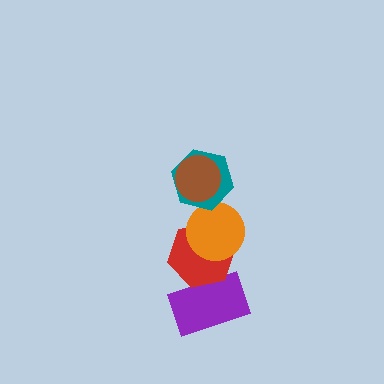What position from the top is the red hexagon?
The red hexagon is 4th from the top.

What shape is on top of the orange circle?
The teal hexagon is on top of the orange circle.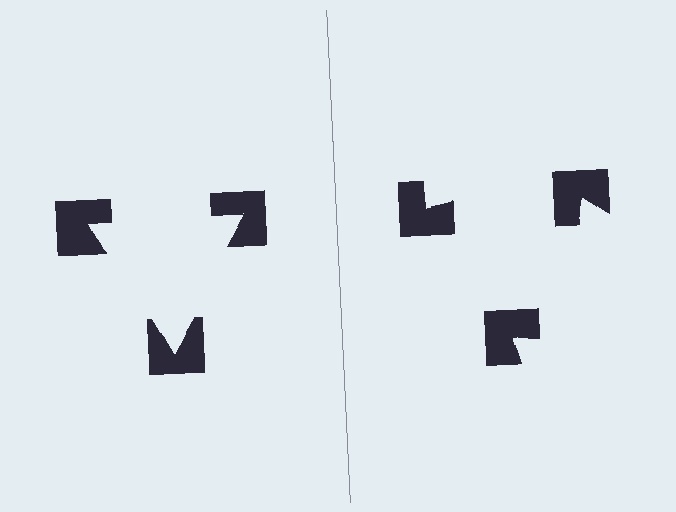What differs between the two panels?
The notched squares are positioned identically on both sides; only the wedge orientations differ. On the left they align to a triangle; on the right they are misaligned.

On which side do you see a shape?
An illusory triangle appears on the left side. On the right side the wedge cuts are rotated, so no coherent shape forms.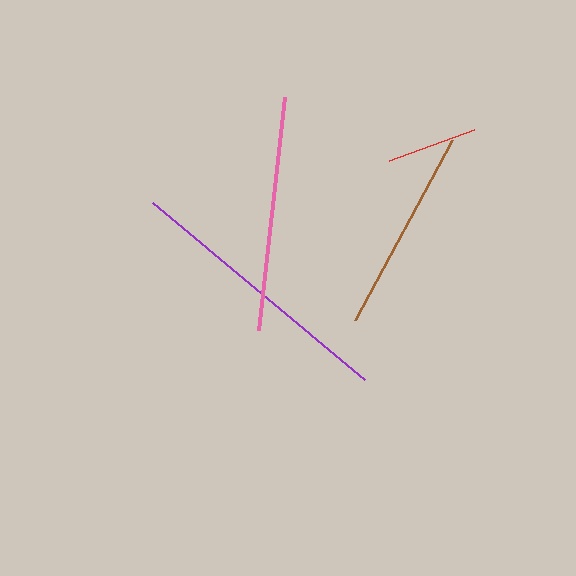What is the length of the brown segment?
The brown segment is approximately 205 pixels long.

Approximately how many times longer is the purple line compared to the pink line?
The purple line is approximately 1.2 times the length of the pink line.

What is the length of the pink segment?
The pink segment is approximately 235 pixels long.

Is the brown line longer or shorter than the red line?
The brown line is longer than the red line.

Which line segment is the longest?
The purple line is the longest at approximately 275 pixels.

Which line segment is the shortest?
The red line is the shortest at approximately 90 pixels.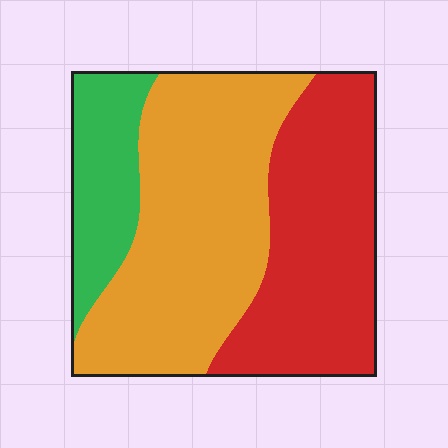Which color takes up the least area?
Green, at roughly 15%.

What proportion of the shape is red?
Red takes up between a third and a half of the shape.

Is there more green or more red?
Red.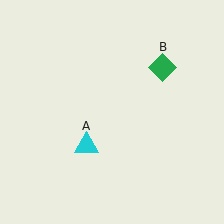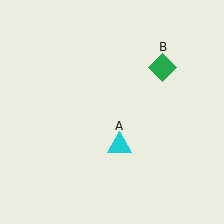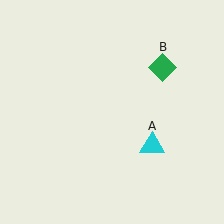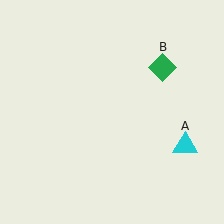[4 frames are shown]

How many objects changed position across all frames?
1 object changed position: cyan triangle (object A).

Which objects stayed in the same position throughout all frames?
Green diamond (object B) remained stationary.